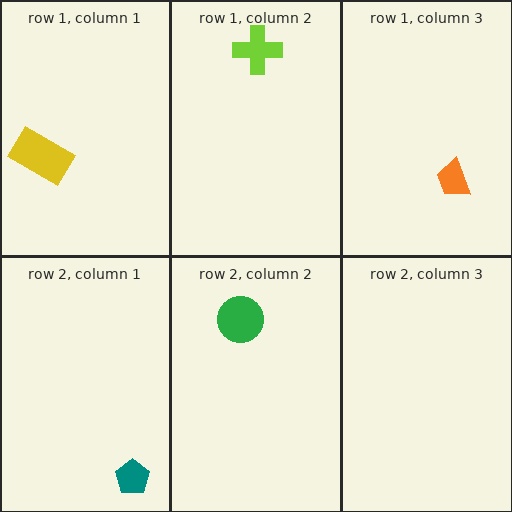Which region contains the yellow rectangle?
The row 1, column 1 region.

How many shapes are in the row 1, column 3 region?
1.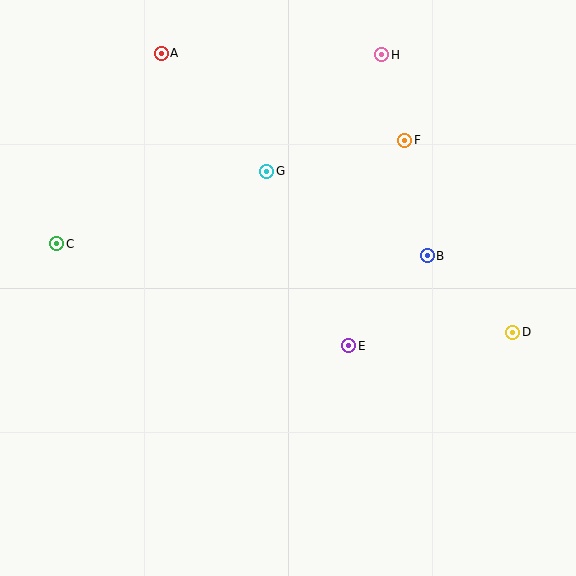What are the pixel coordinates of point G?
Point G is at (267, 171).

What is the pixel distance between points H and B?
The distance between H and B is 206 pixels.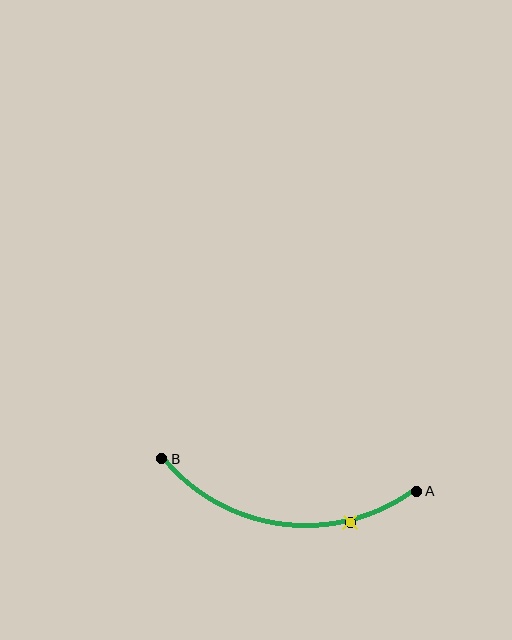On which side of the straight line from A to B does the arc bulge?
The arc bulges below the straight line connecting A and B.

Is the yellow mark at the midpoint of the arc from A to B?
No. The yellow mark lies on the arc but is closer to endpoint A. The arc midpoint would be at the point on the curve equidistant along the arc from both A and B.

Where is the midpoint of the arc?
The arc midpoint is the point on the curve farthest from the straight line joining A and B. It sits below that line.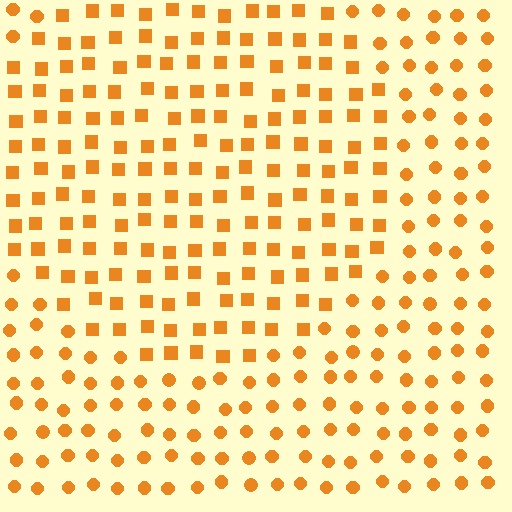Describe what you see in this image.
The image is filled with small orange elements arranged in a uniform grid. A circle-shaped region contains squares, while the surrounding area contains circles. The boundary is defined purely by the change in element shape.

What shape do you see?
I see a circle.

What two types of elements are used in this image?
The image uses squares inside the circle region and circles outside it.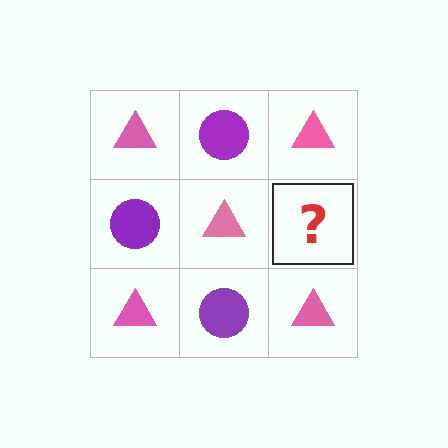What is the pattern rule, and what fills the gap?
The rule is that it alternates pink triangle and purple circle in a checkerboard pattern. The gap should be filled with a purple circle.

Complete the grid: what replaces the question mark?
The question mark should be replaced with a purple circle.